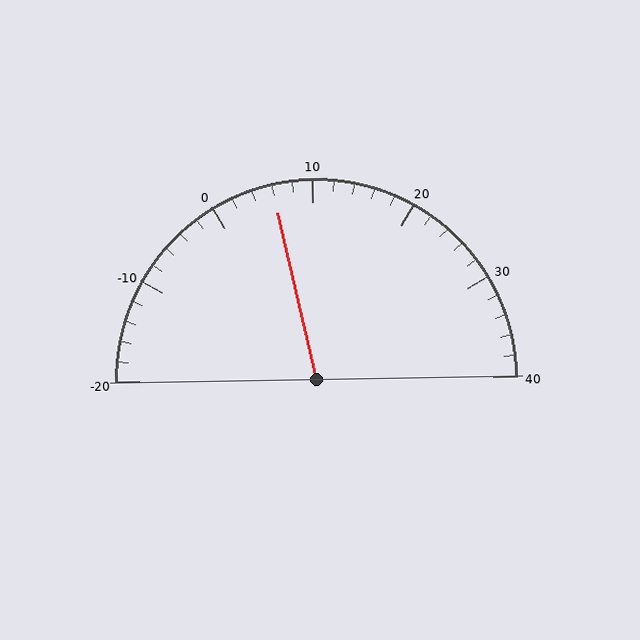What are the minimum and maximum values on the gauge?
The gauge ranges from -20 to 40.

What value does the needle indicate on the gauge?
The needle indicates approximately 6.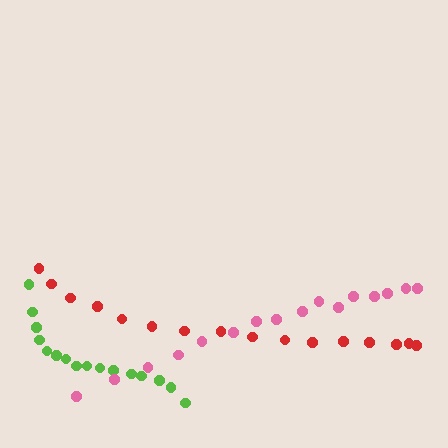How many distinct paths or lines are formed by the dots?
There are 3 distinct paths.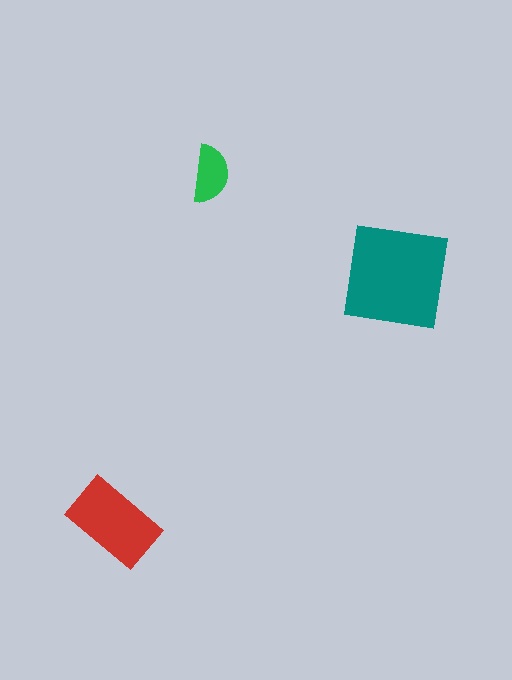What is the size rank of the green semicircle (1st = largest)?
3rd.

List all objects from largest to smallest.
The teal square, the red rectangle, the green semicircle.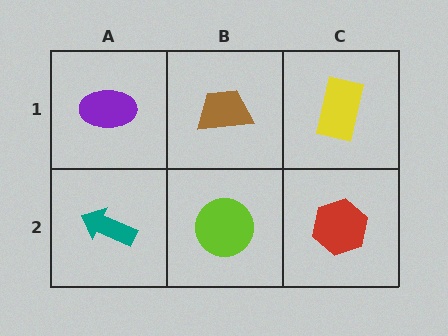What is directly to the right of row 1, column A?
A brown trapezoid.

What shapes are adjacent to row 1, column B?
A lime circle (row 2, column B), a purple ellipse (row 1, column A), a yellow rectangle (row 1, column C).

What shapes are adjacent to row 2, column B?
A brown trapezoid (row 1, column B), a teal arrow (row 2, column A), a red hexagon (row 2, column C).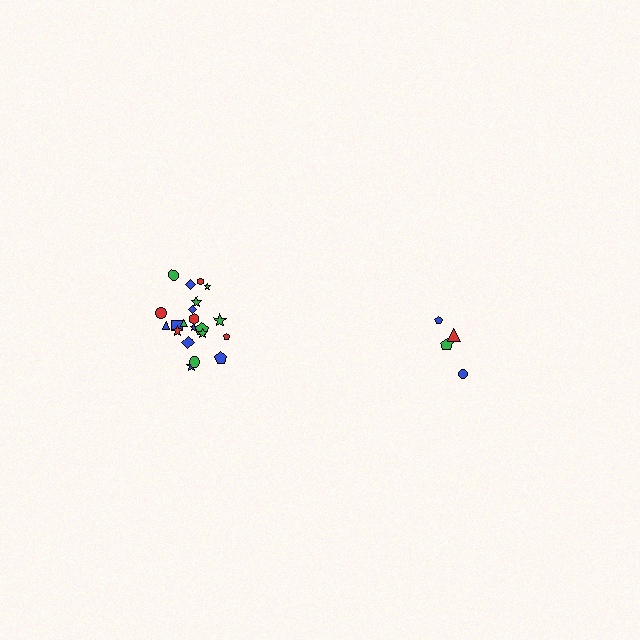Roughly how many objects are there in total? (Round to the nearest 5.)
Roughly 25 objects in total.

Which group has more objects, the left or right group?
The left group.